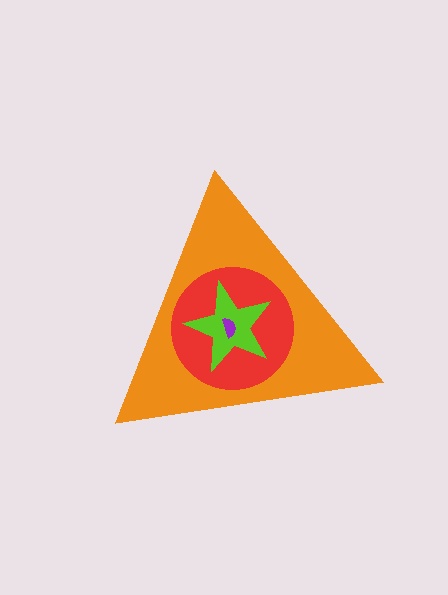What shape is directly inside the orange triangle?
The red circle.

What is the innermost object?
The purple semicircle.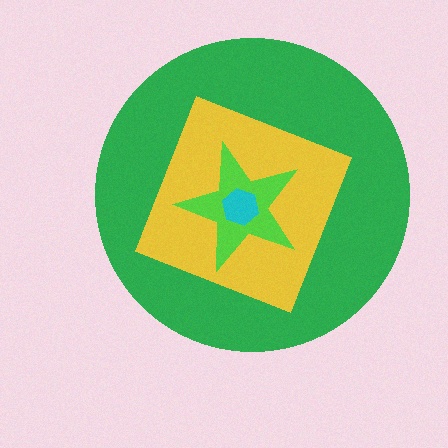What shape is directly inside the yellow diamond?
The lime star.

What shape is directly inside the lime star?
The cyan hexagon.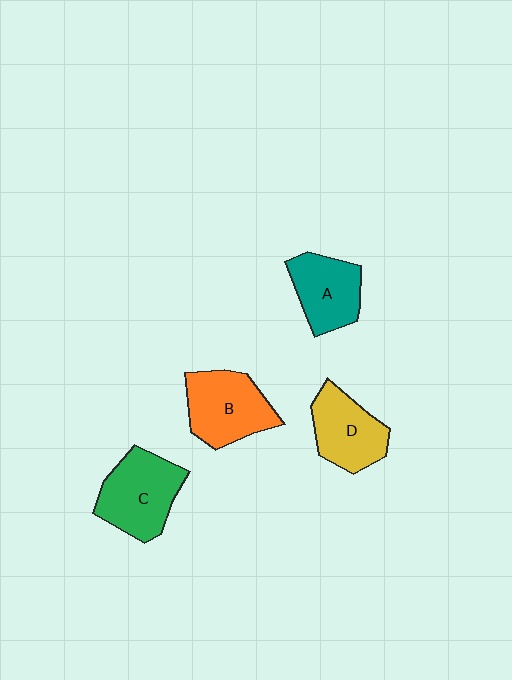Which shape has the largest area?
Shape C (green).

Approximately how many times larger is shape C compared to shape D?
Approximately 1.2 times.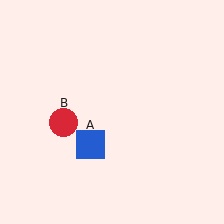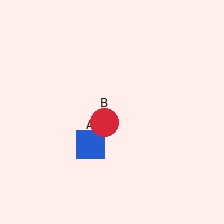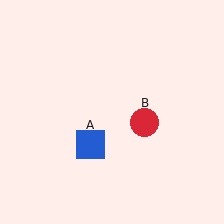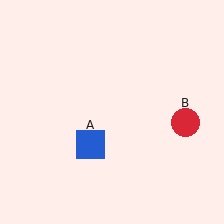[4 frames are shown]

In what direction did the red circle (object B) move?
The red circle (object B) moved right.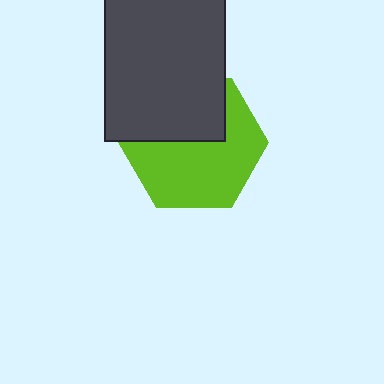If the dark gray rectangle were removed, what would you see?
You would see the complete lime hexagon.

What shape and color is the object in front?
The object in front is a dark gray rectangle.